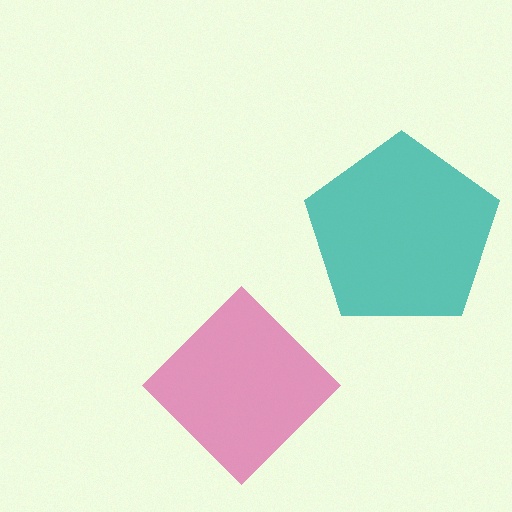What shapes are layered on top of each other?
The layered shapes are: a teal pentagon, a magenta diamond.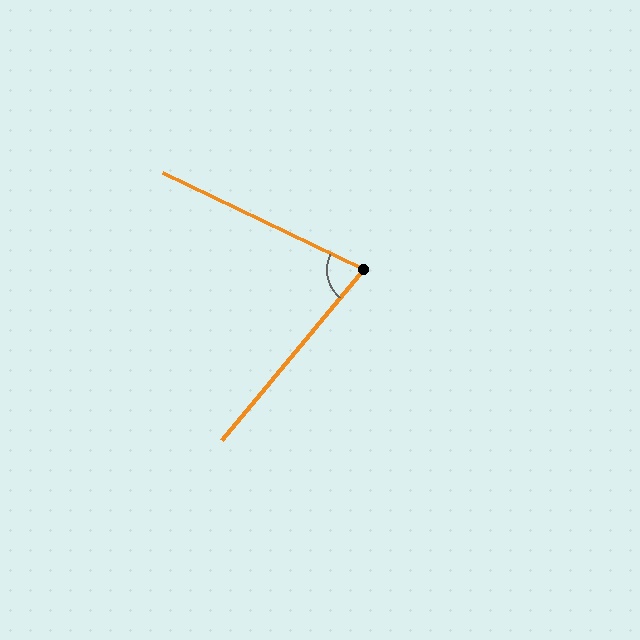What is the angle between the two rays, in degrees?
Approximately 76 degrees.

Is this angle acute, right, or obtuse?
It is acute.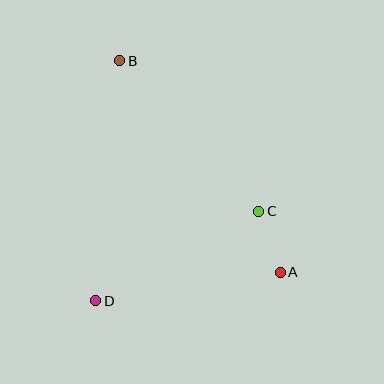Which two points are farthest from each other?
Points A and B are farthest from each other.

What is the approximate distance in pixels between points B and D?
The distance between B and D is approximately 241 pixels.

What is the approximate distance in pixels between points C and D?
The distance between C and D is approximately 186 pixels.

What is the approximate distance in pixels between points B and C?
The distance between B and C is approximately 205 pixels.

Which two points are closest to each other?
Points A and C are closest to each other.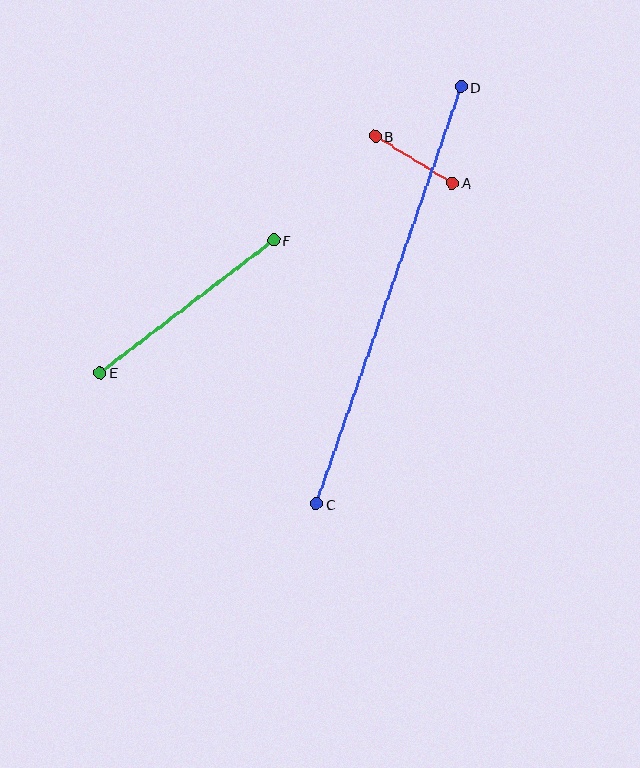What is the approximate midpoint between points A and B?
The midpoint is at approximately (414, 160) pixels.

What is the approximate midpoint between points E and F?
The midpoint is at approximately (187, 307) pixels.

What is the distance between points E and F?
The distance is approximately 218 pixels.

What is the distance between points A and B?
The distance is approximately 90 pixels.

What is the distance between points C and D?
The distance is approximately 441 pixels.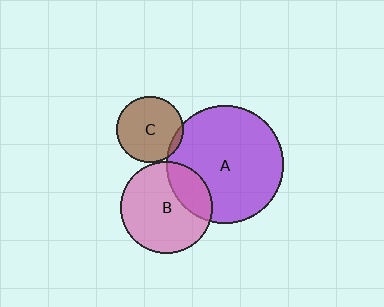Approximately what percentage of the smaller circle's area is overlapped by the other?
Approximately 25%.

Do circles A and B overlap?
Yes.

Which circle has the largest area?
Circle A (purple).